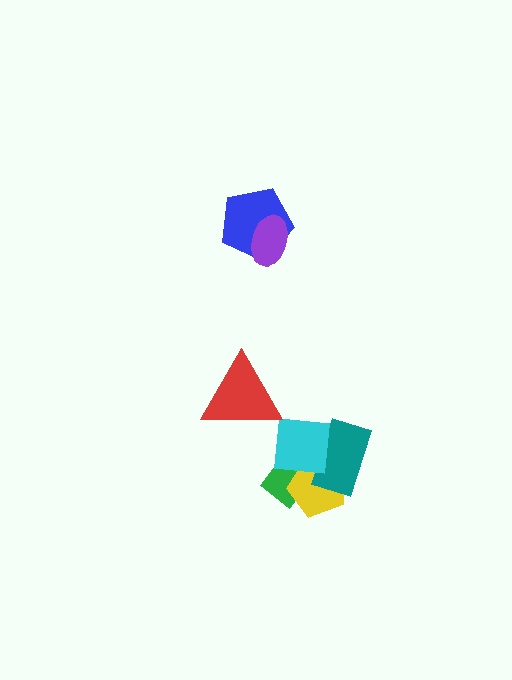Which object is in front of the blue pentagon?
The purple ellipse is in front of the blue pentagon.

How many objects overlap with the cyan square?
3 objects overlap with the cyan square.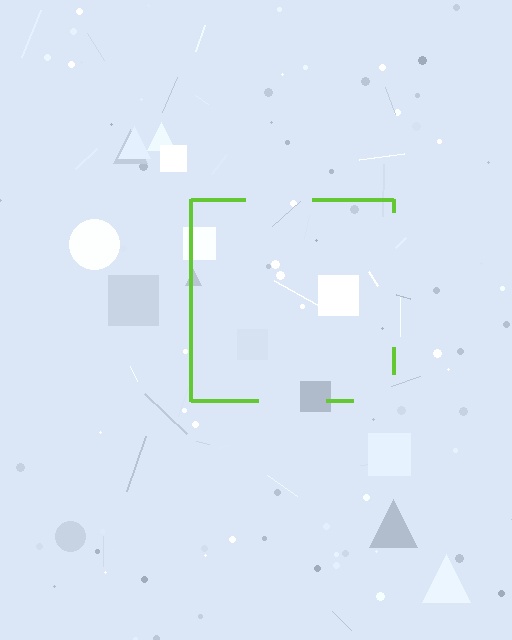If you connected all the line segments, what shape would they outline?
They would outline a square.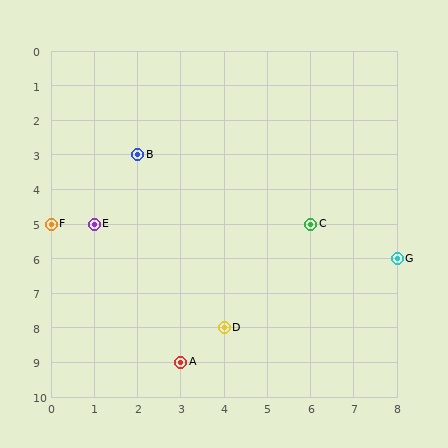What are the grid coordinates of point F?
Point F is at grid coordinates (0, 5).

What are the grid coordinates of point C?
Point C is at grid coordinates (6, 5).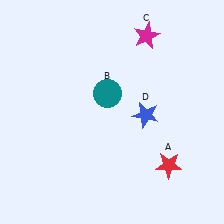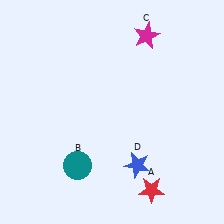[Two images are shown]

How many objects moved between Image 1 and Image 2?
3 objects moved between the two images.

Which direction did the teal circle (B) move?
The teal circle (B) moved down.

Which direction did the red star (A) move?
The red star (A) moved down.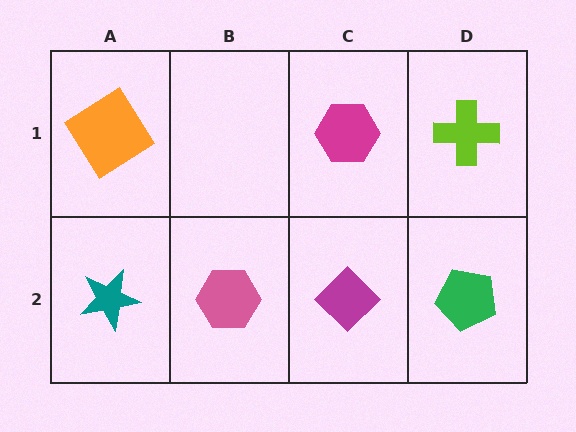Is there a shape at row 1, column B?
No, that cell is empty.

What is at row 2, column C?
A magenta diamond.